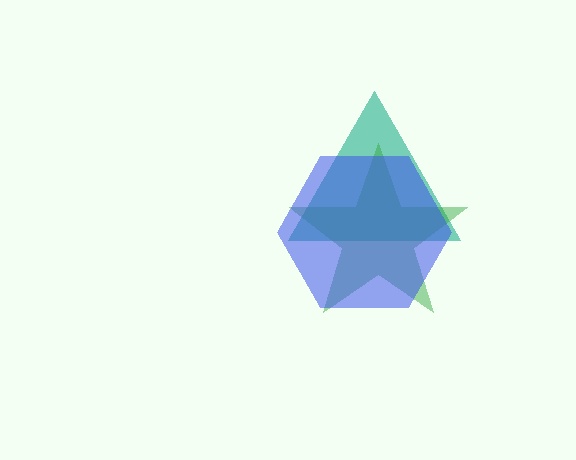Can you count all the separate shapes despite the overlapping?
Yes, there are 3 separate shapes.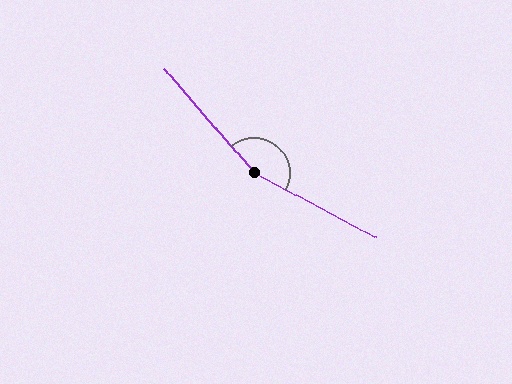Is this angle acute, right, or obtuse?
It is obtuse.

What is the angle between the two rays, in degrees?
Approximately 159 degrees.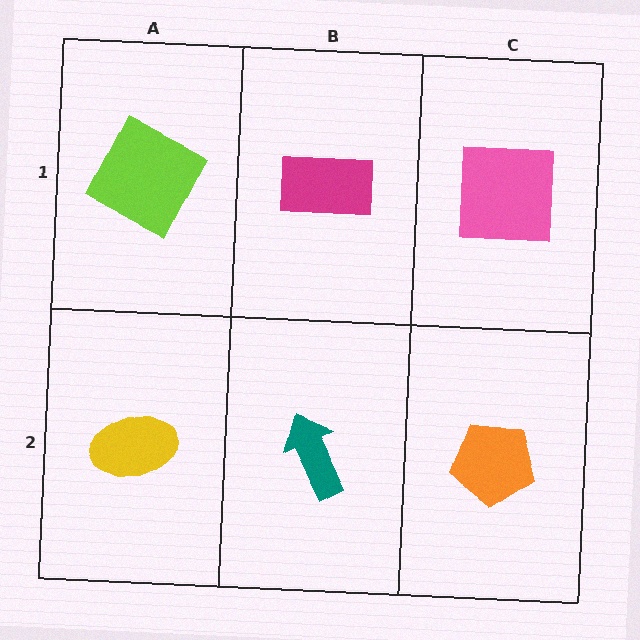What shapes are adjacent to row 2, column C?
A pink square (row 1, column C), a teal arrow (row 2, column B).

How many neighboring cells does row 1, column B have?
3.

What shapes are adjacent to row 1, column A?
A yellow ellipse (row 2, column A), a magenta rectangle (row 1, column B).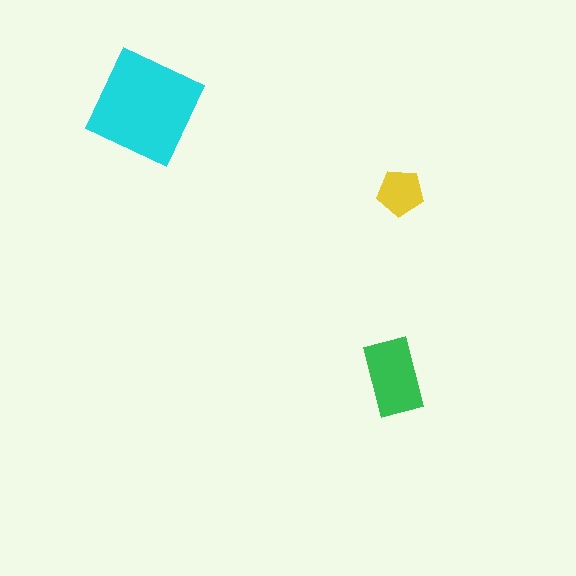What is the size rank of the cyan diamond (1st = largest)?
1st.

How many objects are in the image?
There are 3 objects in the image.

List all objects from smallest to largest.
The yellow pentagon, the green rectangle, the cyan diamond.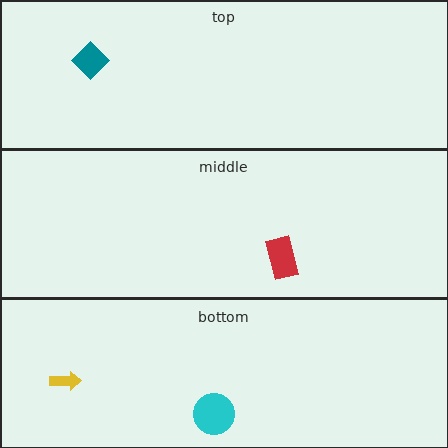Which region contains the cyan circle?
The bottom region.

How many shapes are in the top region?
1.